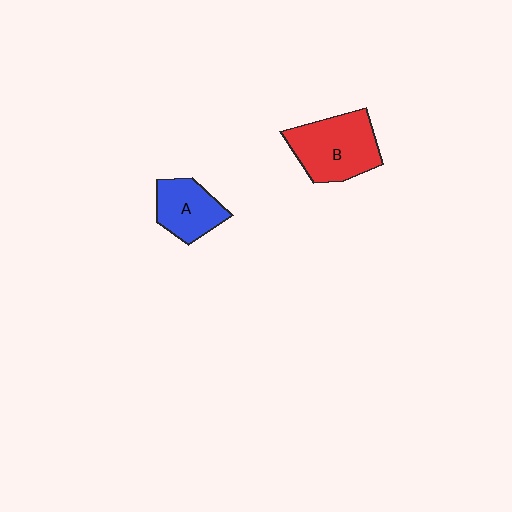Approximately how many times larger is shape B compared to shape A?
Approximately 1.5 times.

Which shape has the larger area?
Shape B (red).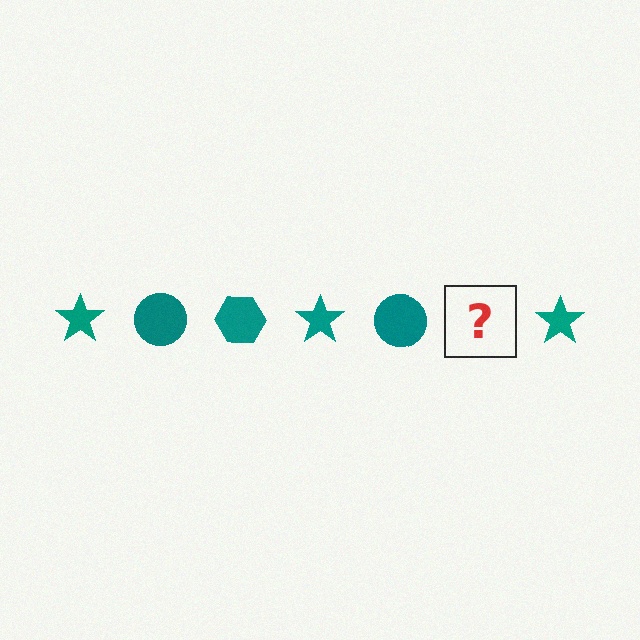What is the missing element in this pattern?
The missing element is a teal hexagon.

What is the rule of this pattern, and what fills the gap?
The rule is that the pattern cycles through star, circle, hexagon shapes in teal. The gap should be filled with a teal hexagon.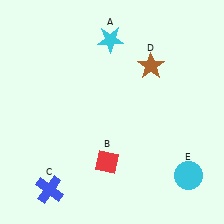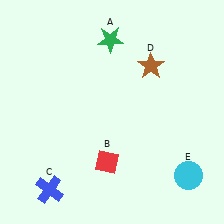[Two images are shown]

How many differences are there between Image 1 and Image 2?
There is 1 difference between the two images.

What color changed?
The star (A) changed from cyan in Image 1 to green in Image 2.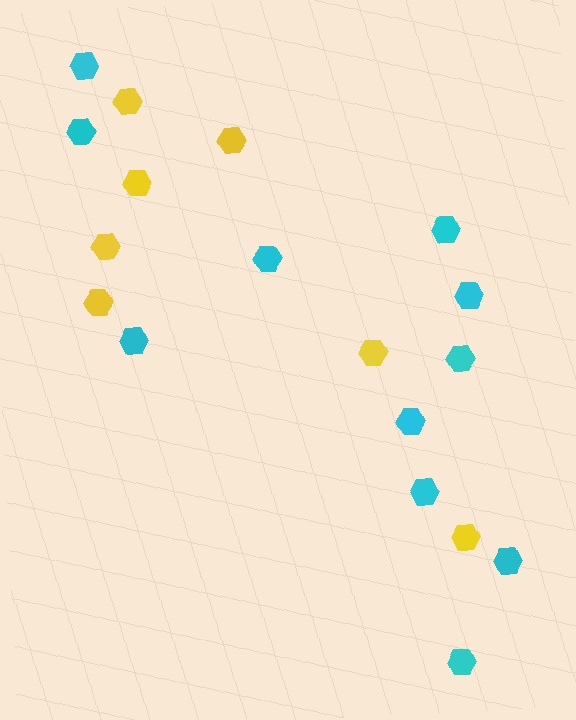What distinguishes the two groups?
There are 2 groups: one group of cyan hexagons (11) and one group of yellow hexagons (7).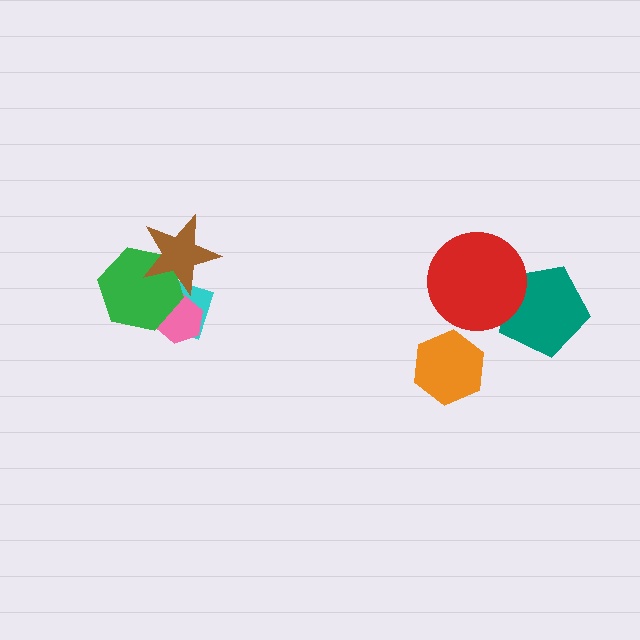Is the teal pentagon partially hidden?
Yes, it is partially covered by another shape.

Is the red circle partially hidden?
No, no other shape covers it.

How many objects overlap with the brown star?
2 objects overlap with the brown star.